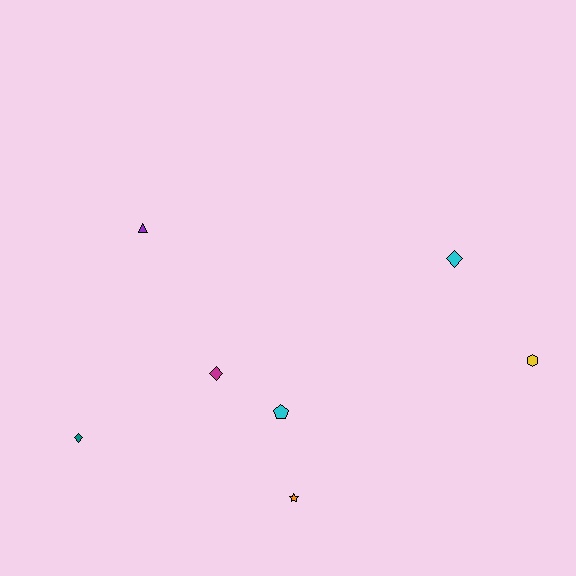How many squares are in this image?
There are no squares.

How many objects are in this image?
There are 7 objects.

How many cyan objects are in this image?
There are 2 cyan objects.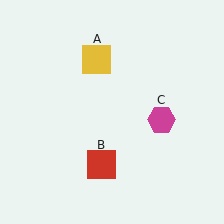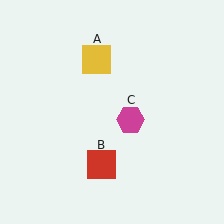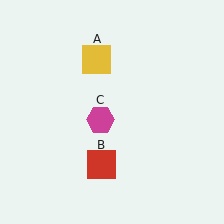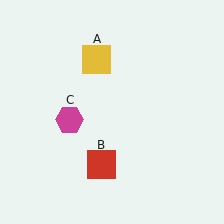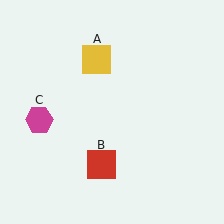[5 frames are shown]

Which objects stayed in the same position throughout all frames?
Yellow square (object A) and red square (object B) remained stationary.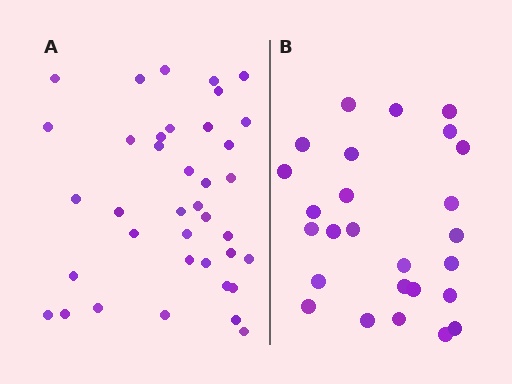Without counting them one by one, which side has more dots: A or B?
Region A (the left region) has more dots.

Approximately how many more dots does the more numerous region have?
Region A has roughly 12 or so more dots than region B.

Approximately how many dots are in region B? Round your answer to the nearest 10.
About 30 dots. (The exact count is 26, which rounds to 30.)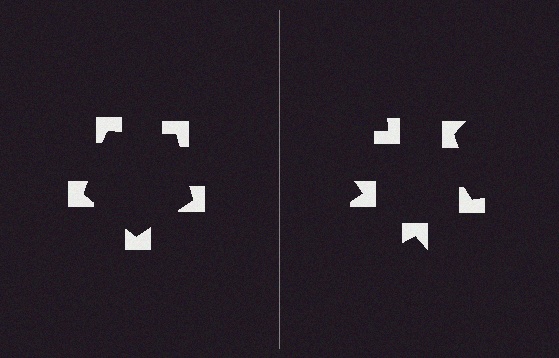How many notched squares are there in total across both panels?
10 — 5 on each side.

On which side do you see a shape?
An illusory pentagon appears on the left side. On the right side the wedge cuts are rotated, so no coherent shape forms.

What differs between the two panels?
The notched squares are positioned identically on both sides; only the wedge orientations differ. On the left they align to a pentagon; on the right they are misaligned.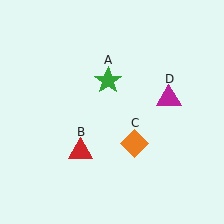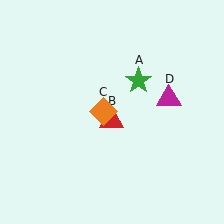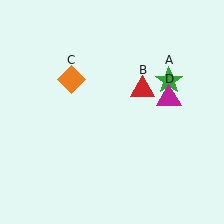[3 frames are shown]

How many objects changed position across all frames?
3 objects changed position: green star (object A), red triangle (object B), orange diamond (object C).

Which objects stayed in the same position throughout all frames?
Magenta triangle (object D) remained stationary.